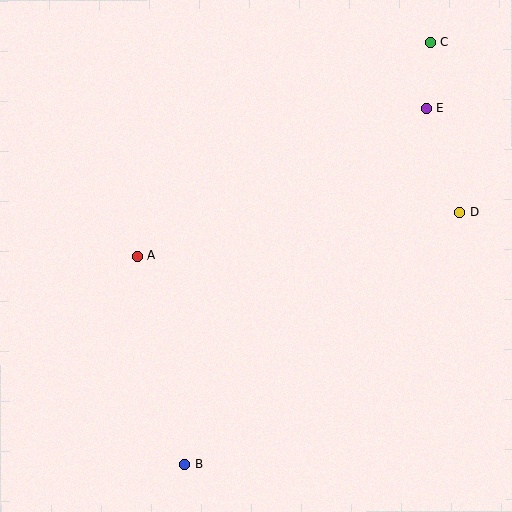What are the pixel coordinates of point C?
Point C is at (430, 42).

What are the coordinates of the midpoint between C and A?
The midpoint between C and A is at (284, 149).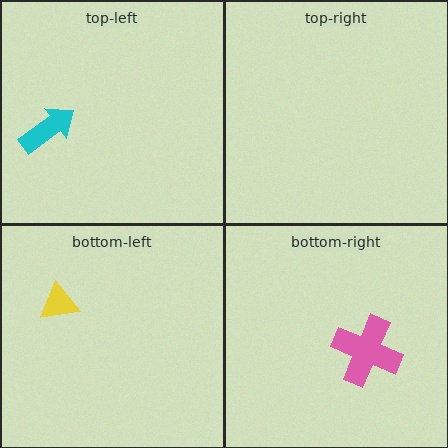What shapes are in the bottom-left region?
The yellow triangle.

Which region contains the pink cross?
The bottom-right region.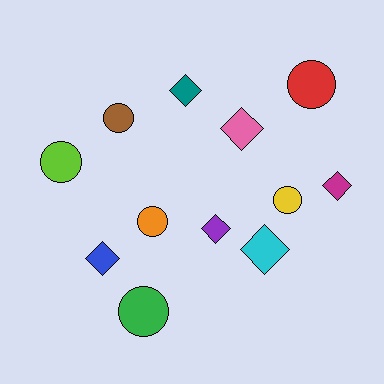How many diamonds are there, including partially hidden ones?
There are 6 diamonds.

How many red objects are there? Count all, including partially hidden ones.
There is 1 red object.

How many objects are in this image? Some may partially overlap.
There are 12 objects.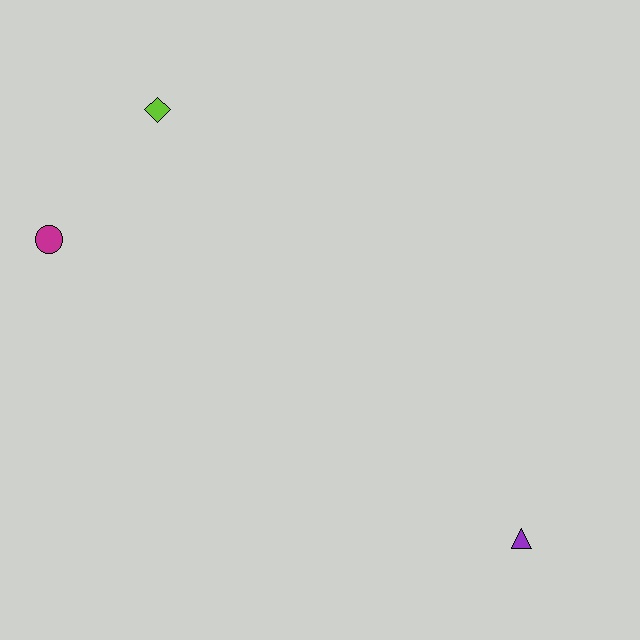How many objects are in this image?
There are 3 objects.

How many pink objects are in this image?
There are no pink objects.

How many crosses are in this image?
There are no crosses.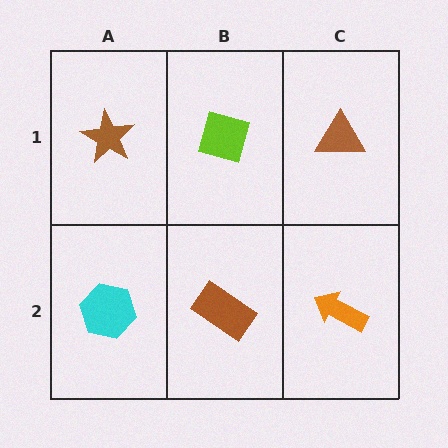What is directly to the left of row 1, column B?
A brown star.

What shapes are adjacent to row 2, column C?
A brown triangle (row 1, column C), a brown rectangle (row 2, column B).